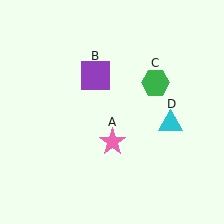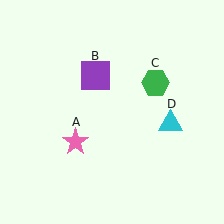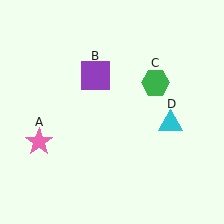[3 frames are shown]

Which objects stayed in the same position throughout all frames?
Purple square (object B) and green hexagon (object C) and cyan triangle (object D) remained stationary.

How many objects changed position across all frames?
1 object changed position: pink star (object A).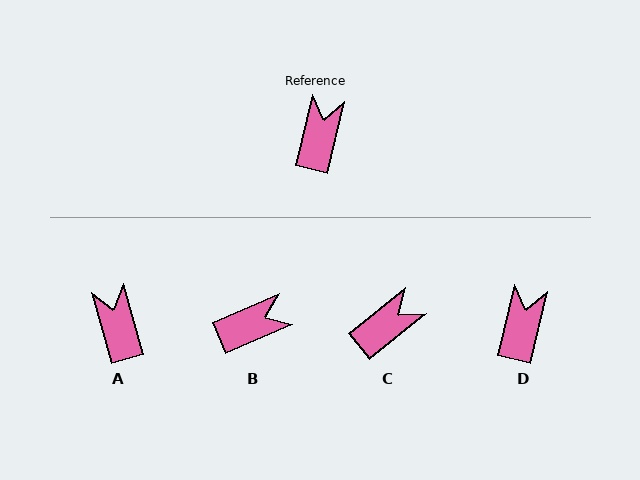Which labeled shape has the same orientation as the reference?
D.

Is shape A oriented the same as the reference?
No, it is off by about 29 degrees.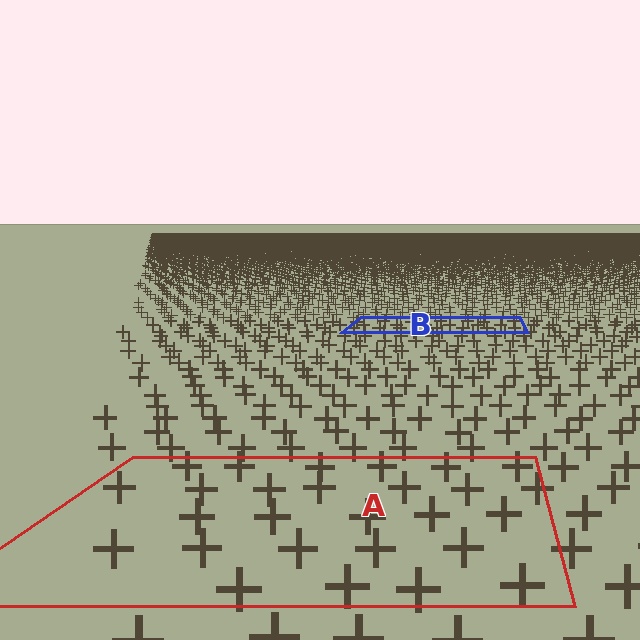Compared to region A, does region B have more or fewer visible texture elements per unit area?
Region B has more texture elements per unit area — they are packed more densely because it is farther away.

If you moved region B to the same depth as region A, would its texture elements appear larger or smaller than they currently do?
They would appear larger. At a closer depth, the same texture elements are projected at a bigger on-screen size.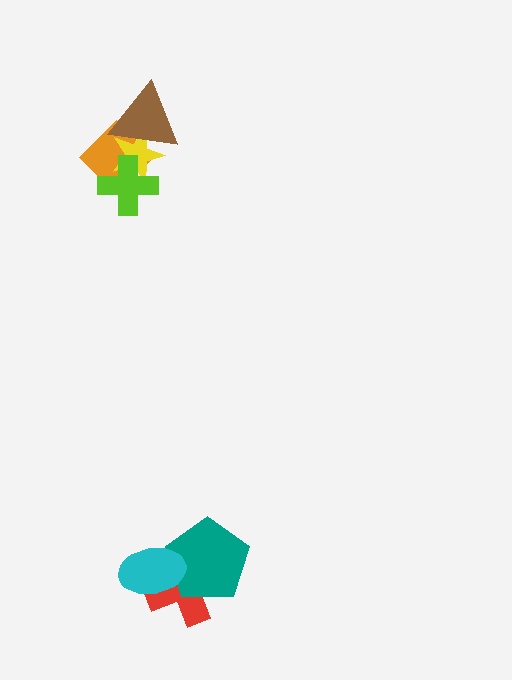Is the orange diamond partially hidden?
Yes, it is partially covered by another shape.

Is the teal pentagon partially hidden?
Yes, it is partially covered by another shape.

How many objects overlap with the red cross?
2 objects overlap with the red cross.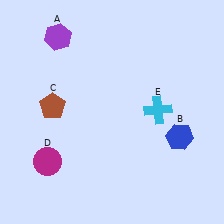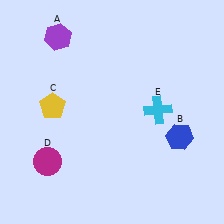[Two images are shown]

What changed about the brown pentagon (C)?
In Image 1, C is brown. In Image 2, it changed to yellow.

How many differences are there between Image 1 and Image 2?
There is 1 difference between the two images.